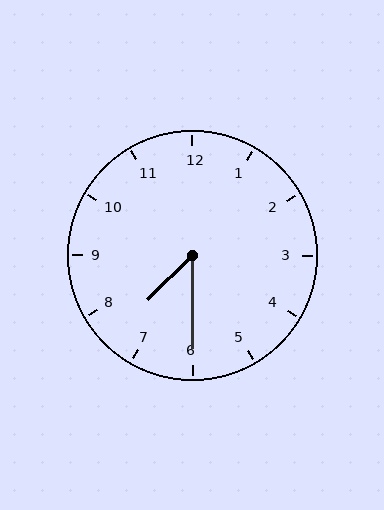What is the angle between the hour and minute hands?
Approximately 45 degrees.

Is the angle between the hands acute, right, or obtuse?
It is acute.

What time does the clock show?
7:30.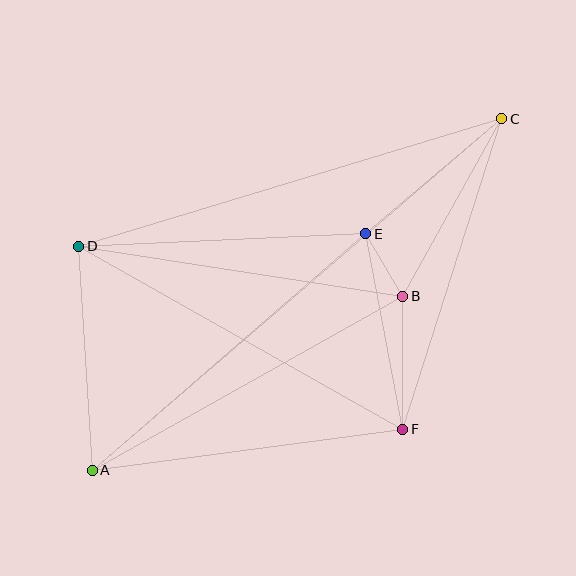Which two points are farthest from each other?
Points A and C are farthest from each other.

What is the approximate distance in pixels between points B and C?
The distance between B and C is approximately 203 pixels.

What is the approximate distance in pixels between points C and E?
The distance between C and E is approximately 178 pixels.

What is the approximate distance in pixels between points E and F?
The distance between E and F is approximately 199 pixels.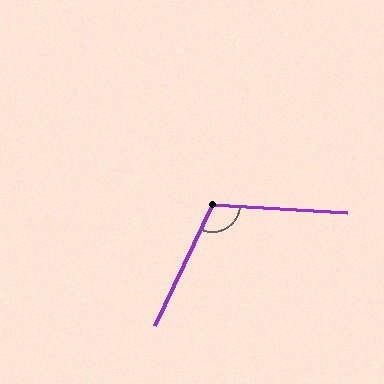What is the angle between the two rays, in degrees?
Approximately 112 degrees.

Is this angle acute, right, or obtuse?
It is obtuse.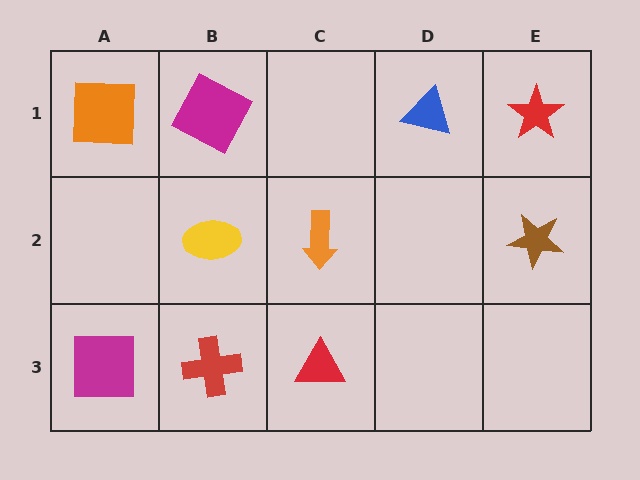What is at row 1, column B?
A magenta square.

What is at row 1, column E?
A red star.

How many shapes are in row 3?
3 shapes.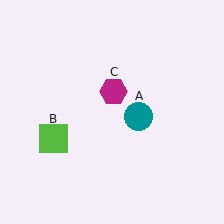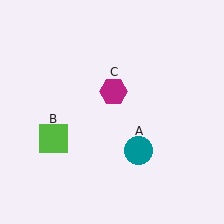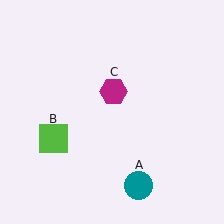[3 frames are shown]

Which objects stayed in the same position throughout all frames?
Lime square (object B) and magenta hexagon (object C) remained stationary.